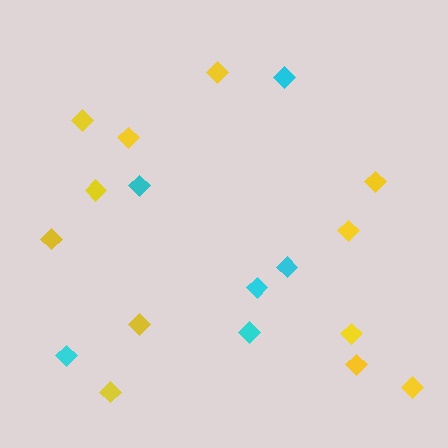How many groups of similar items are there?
There are 2 groups: one group of cyan diamonds (6) and one group of yellow diamonds (12).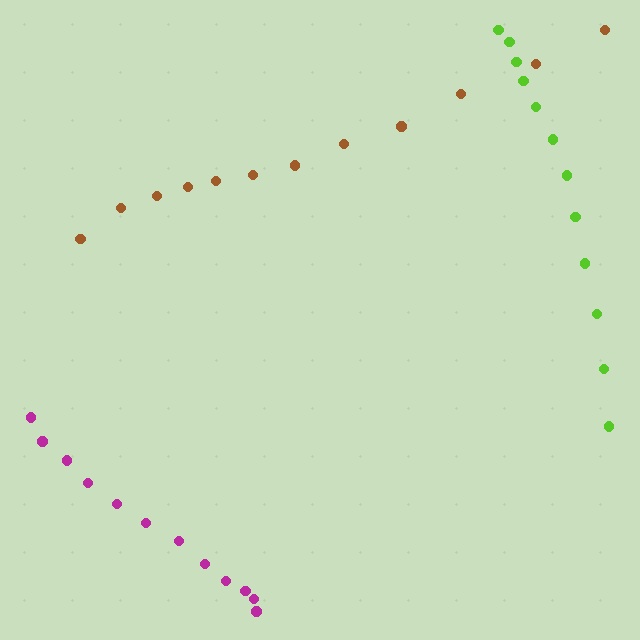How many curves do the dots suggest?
There are 3 distinct paths.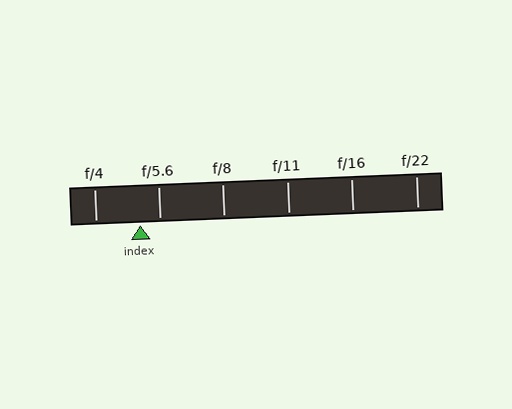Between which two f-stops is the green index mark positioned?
The index mark is between f/4 and f/5.6.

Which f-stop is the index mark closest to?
The index mark is closest to f/5.6.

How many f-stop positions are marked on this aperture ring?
There are 6 f-stop positions marked.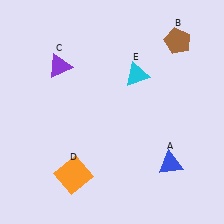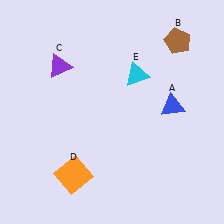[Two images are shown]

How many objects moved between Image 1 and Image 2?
1 object moved between the two images.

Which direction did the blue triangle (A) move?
The blue triangle (A) moved up.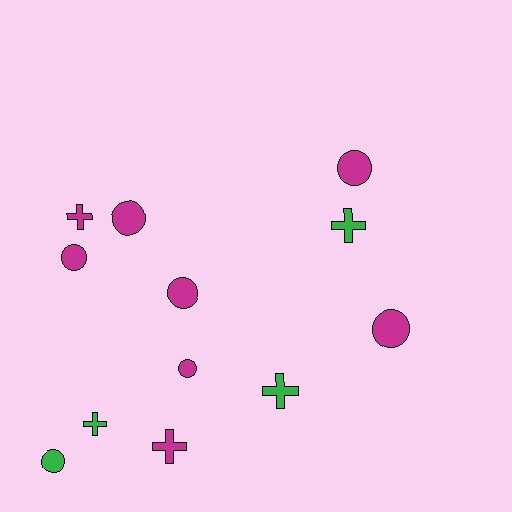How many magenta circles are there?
There are 6 magenta circles.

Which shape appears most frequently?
Circle, with 7 objects.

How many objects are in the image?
There are 12 objects.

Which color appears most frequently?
Magenta, with 8 objects.